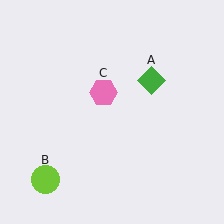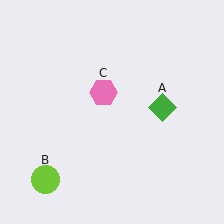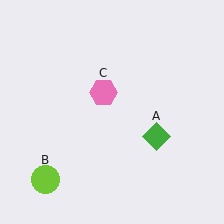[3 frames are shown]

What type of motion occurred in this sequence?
The green diamond (object A) rotated clockwise around the center of the scene.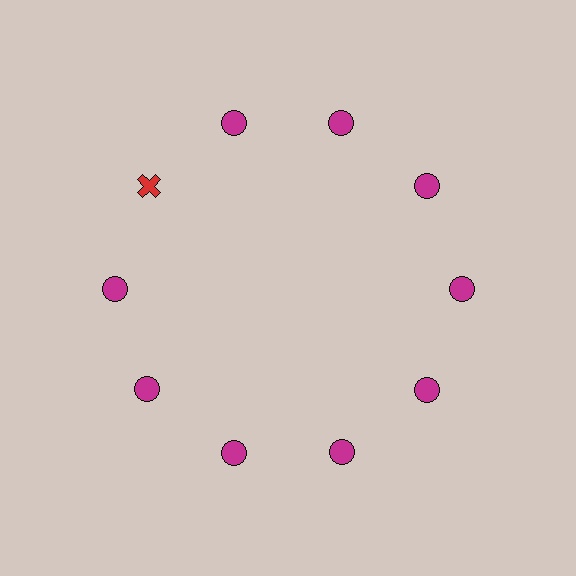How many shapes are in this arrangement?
There are 10 shapes arranged in a ring pattern.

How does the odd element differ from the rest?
It differs in both color (red instead of magenta) and shape (cross instead of circle).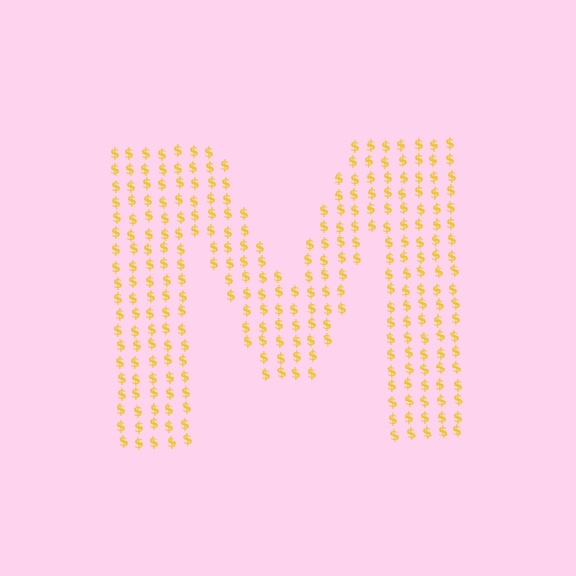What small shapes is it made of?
It is made of small dollar signs.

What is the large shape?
The large shape is the letter M.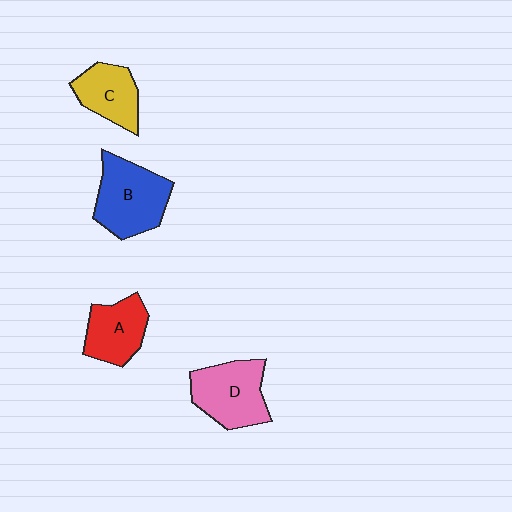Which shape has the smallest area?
Shape C (yellow).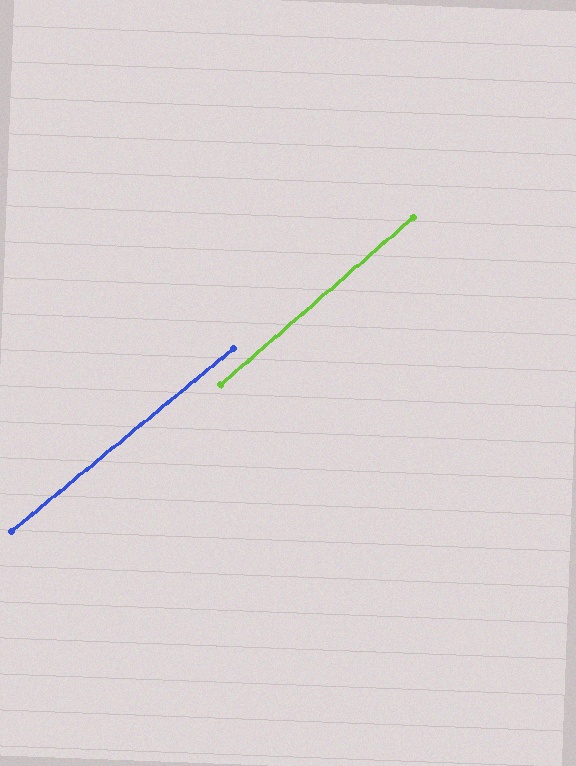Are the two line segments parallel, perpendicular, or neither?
Parallel — their directions differ by only 1.5°.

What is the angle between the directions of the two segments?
Approximately 2 degrees.